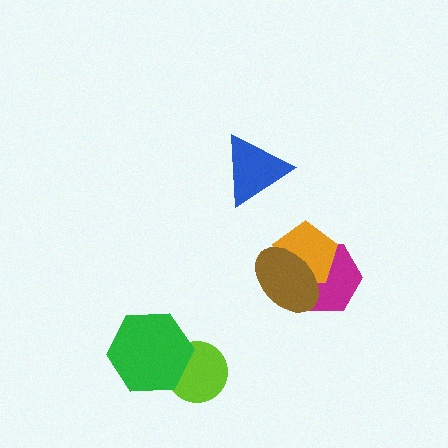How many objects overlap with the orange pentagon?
2 objects overlap with the orange pentagon.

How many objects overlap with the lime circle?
1 object overlaps with the lime circle.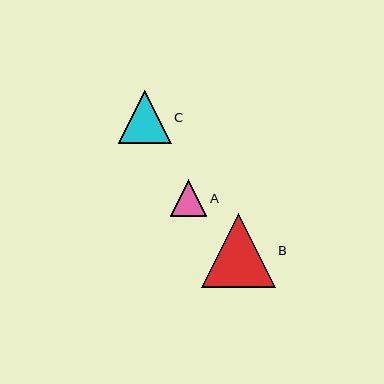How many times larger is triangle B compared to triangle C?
Triangle B is approximately 1.4 times the size of triangle C.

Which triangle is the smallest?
Triangle A is the smallest with a size of approximately 37 pixels.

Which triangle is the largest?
Triangle B is the largest with a size of approximately 74 pixels.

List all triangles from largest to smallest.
From largest to smallest: B, C, A.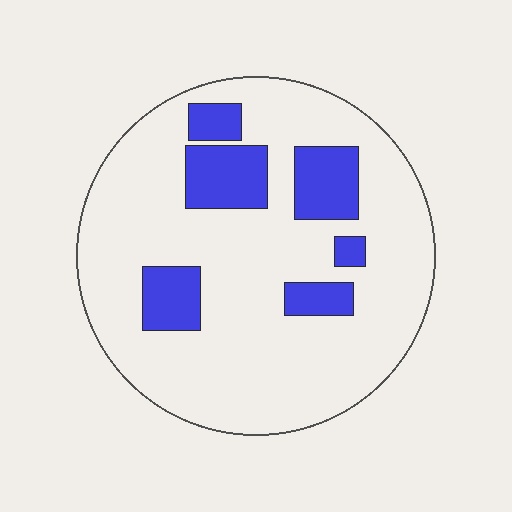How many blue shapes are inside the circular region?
6.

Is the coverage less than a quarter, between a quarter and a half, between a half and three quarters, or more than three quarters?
Less than a quarter.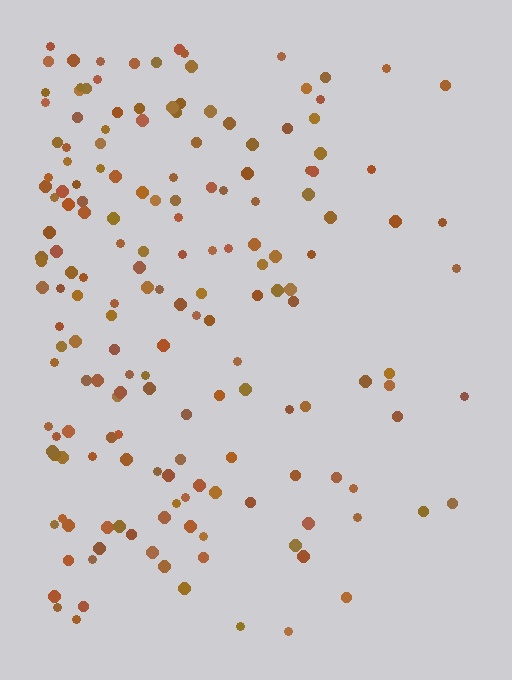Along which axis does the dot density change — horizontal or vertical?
Horizontal.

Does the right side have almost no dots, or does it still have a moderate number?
Still a moderate number, just noticeably fewer than the left.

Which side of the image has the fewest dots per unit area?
The right.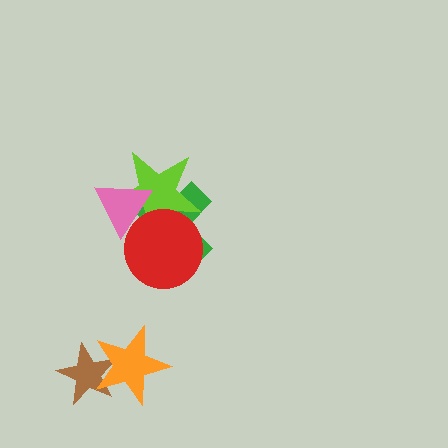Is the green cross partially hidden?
Yes, it is partially covered by another shape.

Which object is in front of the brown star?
The orange star is in front of the brown star.